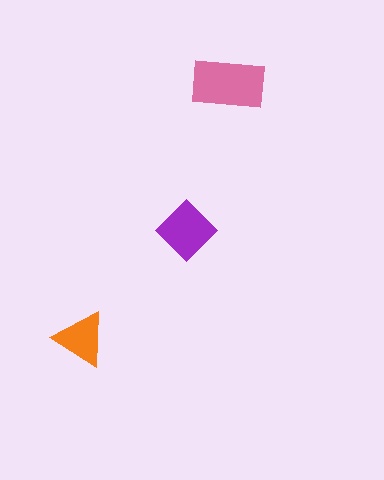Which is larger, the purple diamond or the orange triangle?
The purple diamond.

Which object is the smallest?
The orange triangle.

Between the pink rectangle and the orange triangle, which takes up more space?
The pink rectangle.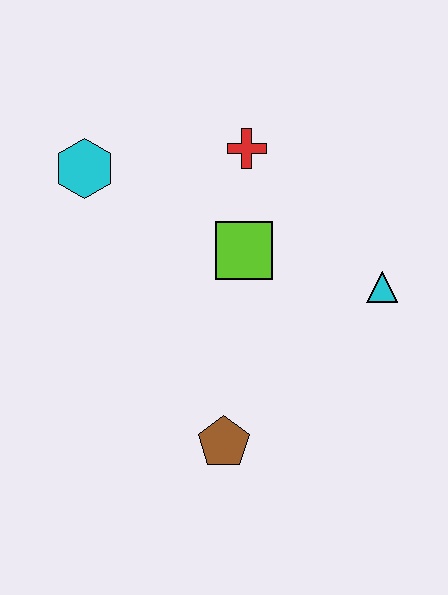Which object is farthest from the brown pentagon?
The cyan hexagon is farthest from the brown pentagon.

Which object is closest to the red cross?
The lime square is closest to the red cross.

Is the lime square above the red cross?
No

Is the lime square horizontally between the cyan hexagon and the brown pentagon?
No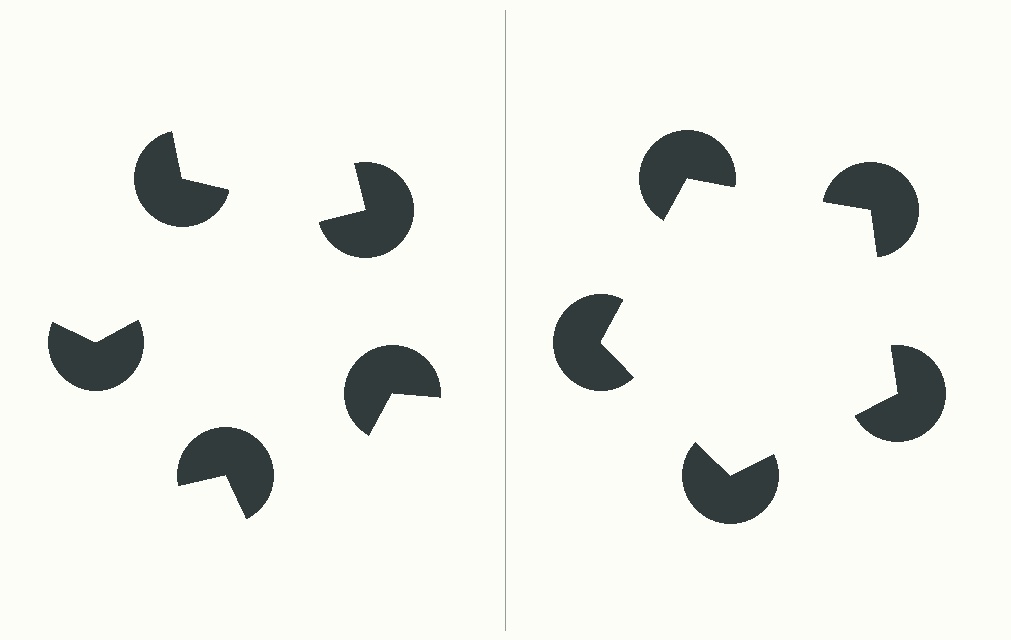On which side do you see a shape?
An illusory pentagon appears on the right side. On the left side the wedge cuts are rotated, so no coherent shape forms.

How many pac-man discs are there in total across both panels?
10 — 5 on each side.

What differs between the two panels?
The pac-man discs are positioned identically on both sides; only the wedge orientations differ. On the right they align to a pentagon; on the left they are misaligned.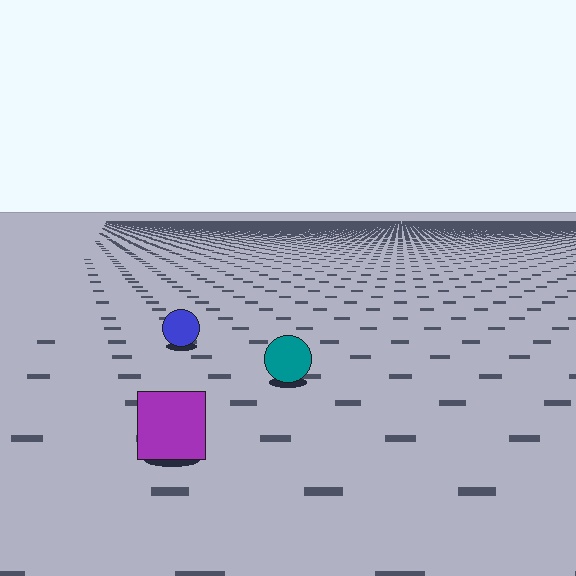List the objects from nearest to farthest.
From nearest to farthest: the purple square, the teal circle, the blue circle.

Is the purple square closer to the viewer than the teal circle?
Yes. The purple square is closer — you can tell from the texture gradient: the ground texture is coarser near it.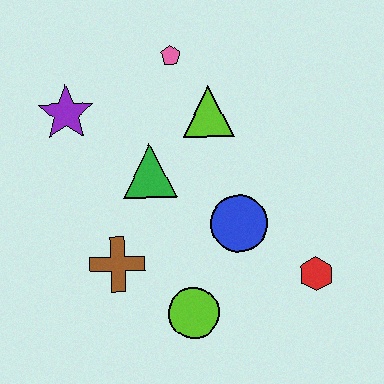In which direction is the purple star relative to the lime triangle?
The purple star is to the left of the lime triangle.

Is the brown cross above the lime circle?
Yes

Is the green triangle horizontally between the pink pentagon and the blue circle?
No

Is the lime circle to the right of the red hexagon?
No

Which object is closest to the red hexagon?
The blue circle is closest to the red hexagon.